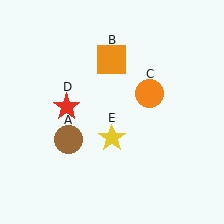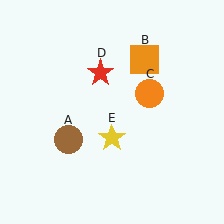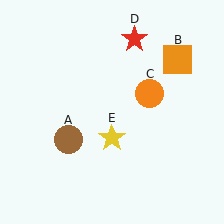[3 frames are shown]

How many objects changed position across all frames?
2 objects changed position: orange square (object B), red star (object D).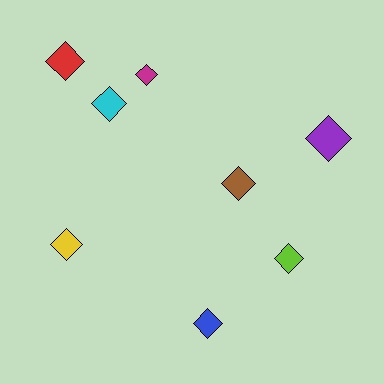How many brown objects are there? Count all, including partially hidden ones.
There is 1 brown object.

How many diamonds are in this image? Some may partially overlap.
There are 8 diamonds.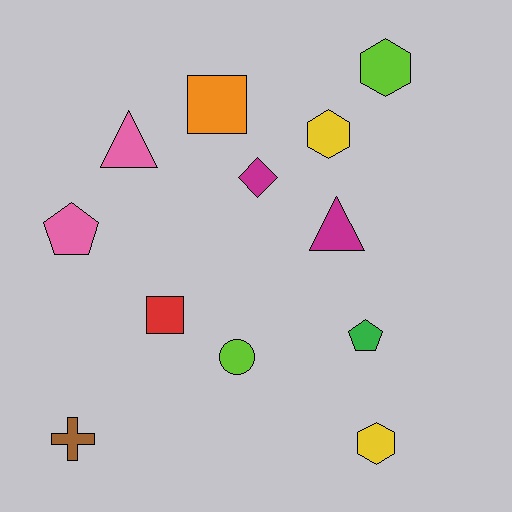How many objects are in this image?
There are 12 objects.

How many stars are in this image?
There are no stars.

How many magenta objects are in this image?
There are 2 magenta objects.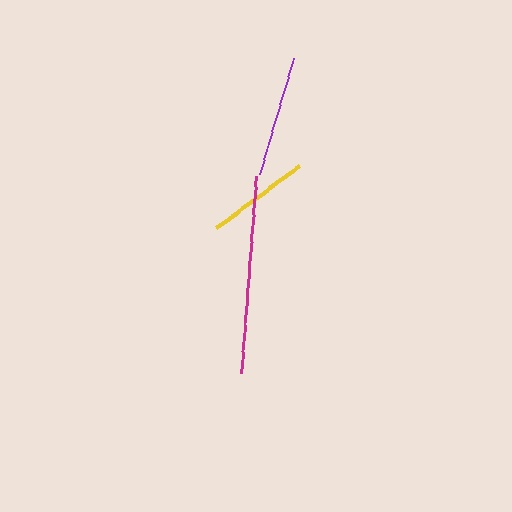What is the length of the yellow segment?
The yellow segment is approximately 104 pixels long.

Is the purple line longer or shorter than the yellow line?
The purple line is longer than the yellow line.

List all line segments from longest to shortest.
From longest to shortest: magenta, purple, yellow.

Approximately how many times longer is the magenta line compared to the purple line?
The magenta line is approximately 1.6 times the length of the purple line.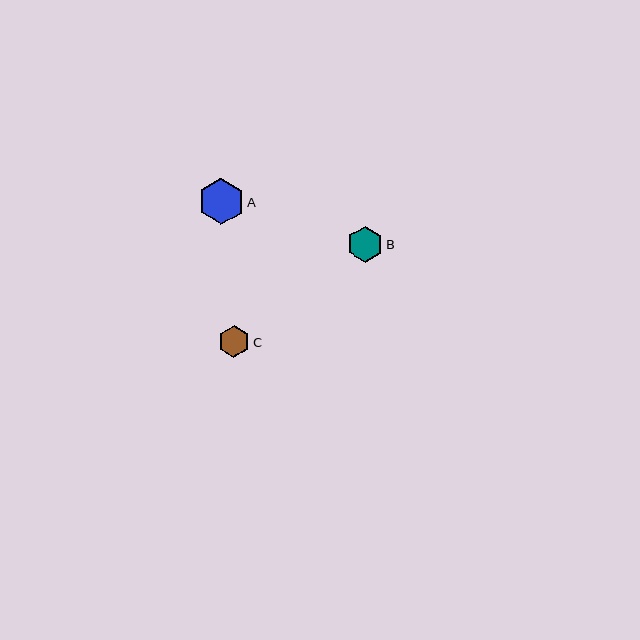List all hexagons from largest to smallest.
From largest to smallest: A, B, C.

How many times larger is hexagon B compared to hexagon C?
Hexagon B is approximately 1.1 times the size of hexagon C.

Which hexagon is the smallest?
Hexagon C is the smallest with a size of approximately 32 pixels.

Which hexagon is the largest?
Hexagon A is the largest with a size of approximately 46 pixels.